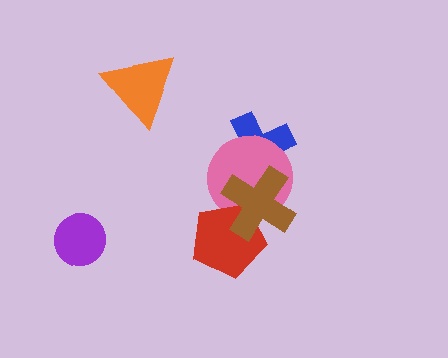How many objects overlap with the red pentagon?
2 objects overlap with the red pentagon.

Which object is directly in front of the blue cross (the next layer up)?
The pink circle is directly in front of the blue cross.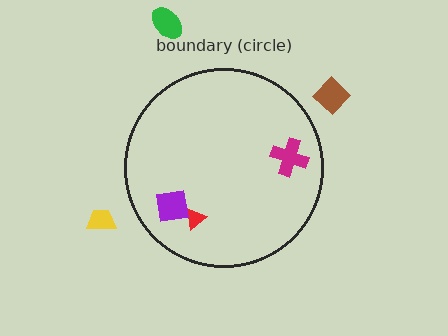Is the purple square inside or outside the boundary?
Inside.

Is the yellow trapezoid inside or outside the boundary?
Outside.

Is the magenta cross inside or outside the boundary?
Inside.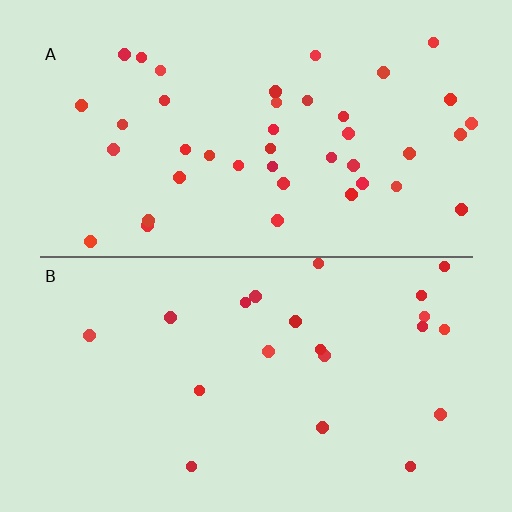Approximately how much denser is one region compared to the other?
Approximately 2.0× — region A over region B.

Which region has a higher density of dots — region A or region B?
A (the top).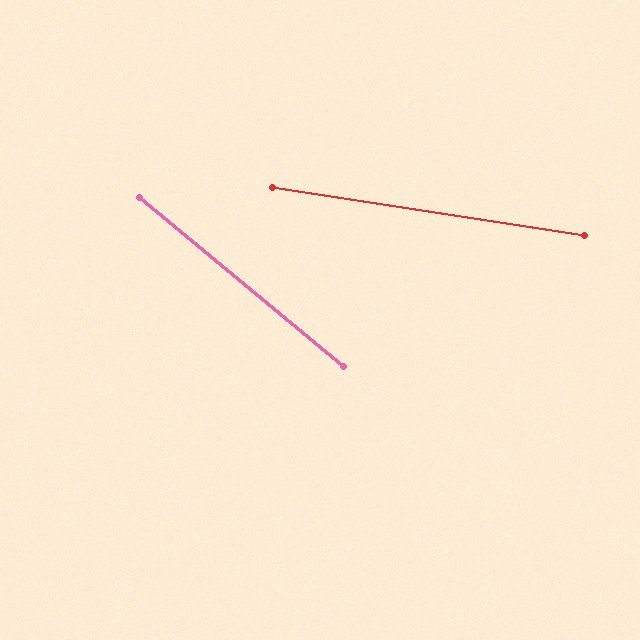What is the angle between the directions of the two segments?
Approximately 31 degrees.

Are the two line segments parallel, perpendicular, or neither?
Neither parallel nor perpendicular — they differ by about 31°.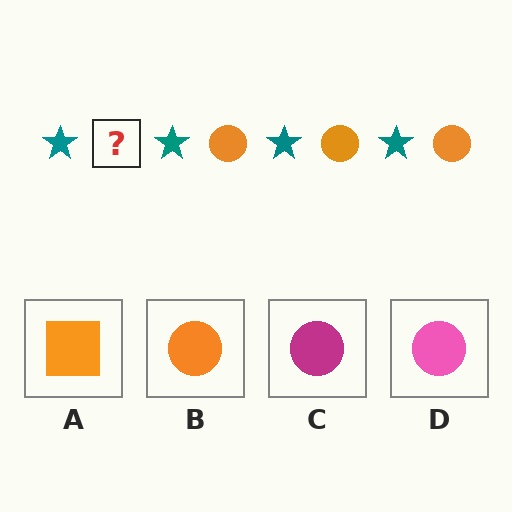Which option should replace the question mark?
Option B.